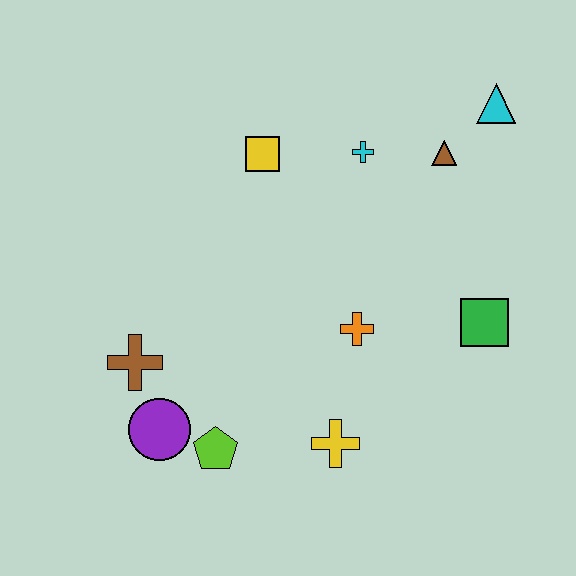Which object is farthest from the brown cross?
The cyan triangle is farthest from the brown cross.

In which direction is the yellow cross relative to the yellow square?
The yellow cross is below the yellow square.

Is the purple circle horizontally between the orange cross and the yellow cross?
No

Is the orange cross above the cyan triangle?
No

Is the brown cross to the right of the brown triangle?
No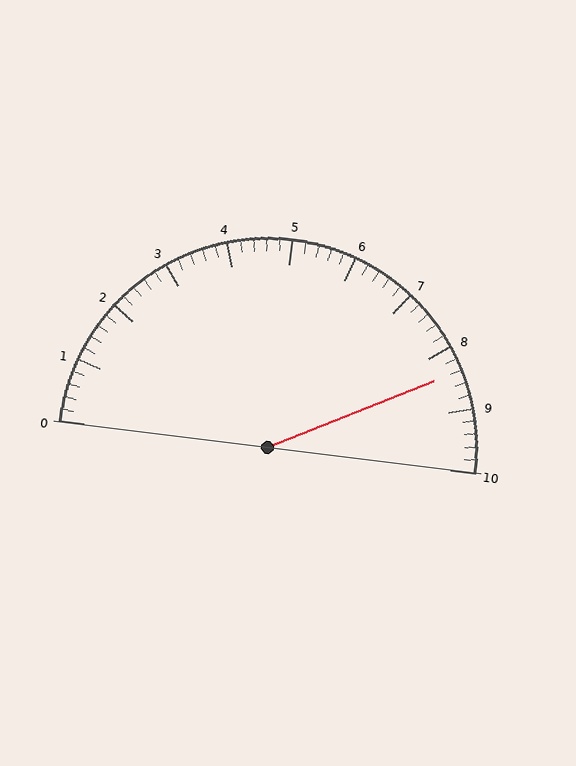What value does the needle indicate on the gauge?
The needle indicates approximately 8.4.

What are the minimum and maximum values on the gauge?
The gauge ranges from 0 to 10.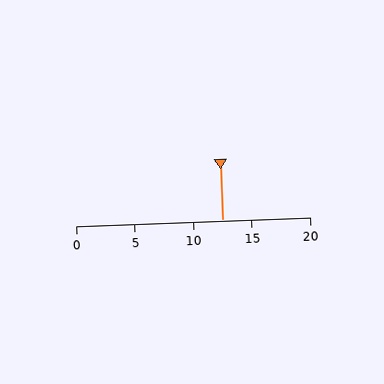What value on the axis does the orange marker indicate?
The marker indicates approximately 12.5.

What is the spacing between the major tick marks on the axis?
The major ticks are spaced 5 apart.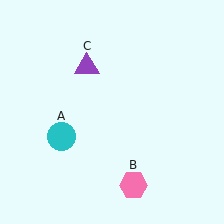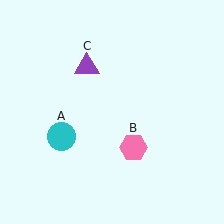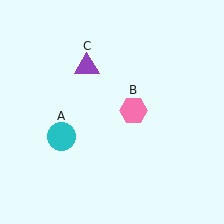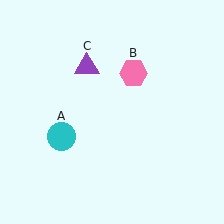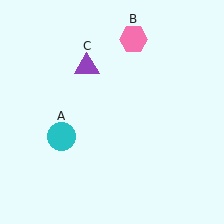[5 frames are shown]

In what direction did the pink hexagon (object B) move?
The pink hexagon (object B) moved up.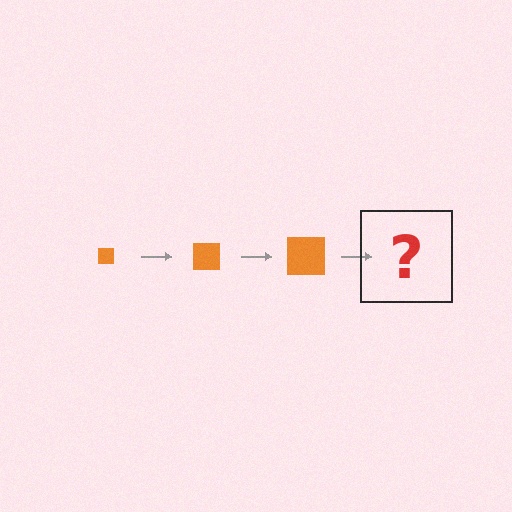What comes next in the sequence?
The next element should be an orange square, larger than the previous one.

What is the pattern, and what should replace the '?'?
The pattern is that the square gets progressively larger each step. The '?' should be an orange square, larger than the previous one.